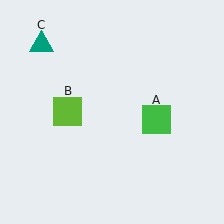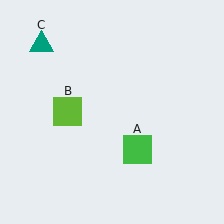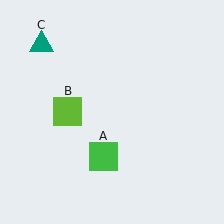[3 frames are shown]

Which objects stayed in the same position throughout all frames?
Lime square (object B) and teal triangle (object C) remained stationary.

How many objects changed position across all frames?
1 object changed position: green square (object A).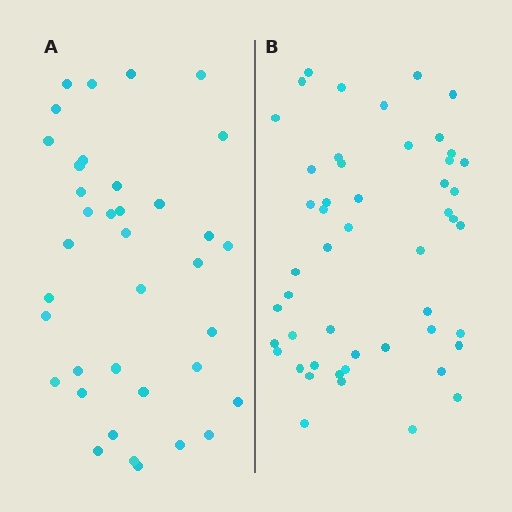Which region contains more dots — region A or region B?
Region B (the right region) has more dots.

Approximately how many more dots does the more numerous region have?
Region B has approximately 15 more dots than region A.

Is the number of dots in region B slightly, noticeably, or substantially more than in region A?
Region B has noticeably more, but not dramatically so. The ratio is roughly 1.4 to 1.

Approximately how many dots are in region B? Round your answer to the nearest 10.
About 50 dots.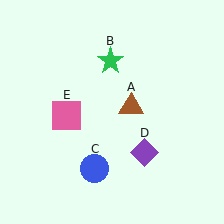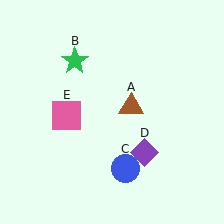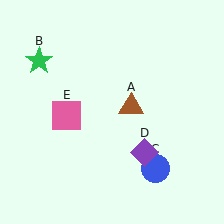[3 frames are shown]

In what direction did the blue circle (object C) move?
The blue circle (object C) moved right.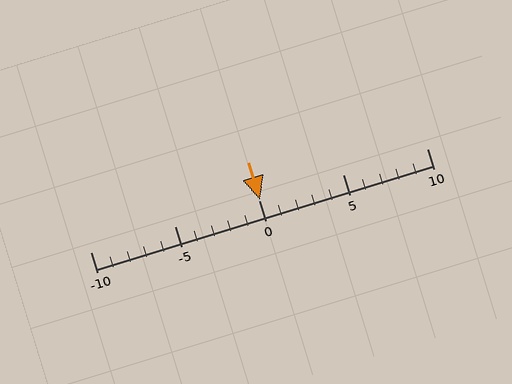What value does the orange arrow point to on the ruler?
The orange arrow points to approximately 0.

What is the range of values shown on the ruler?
The ruler shows values from -10 to 10.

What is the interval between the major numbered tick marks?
The major tick marks are spaced 5 units apart.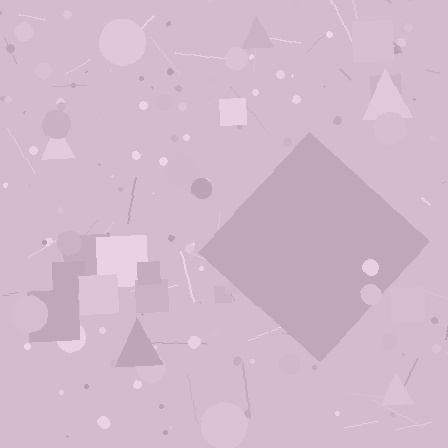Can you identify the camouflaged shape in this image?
The camouflaged shape is a diamond.